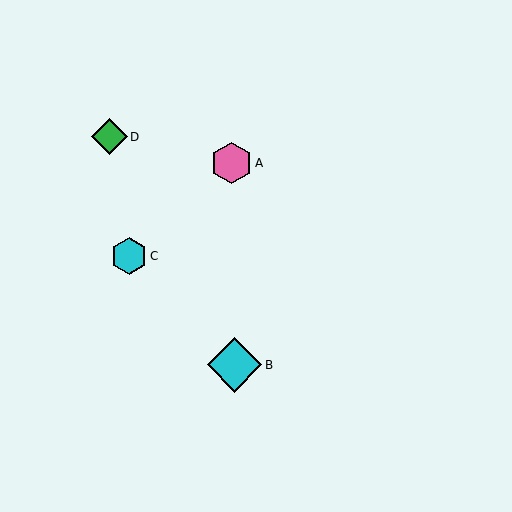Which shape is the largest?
The cyan diamond (labeled B) is the largest.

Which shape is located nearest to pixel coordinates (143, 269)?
The cyan hexagon (labeled C) at (129, 256) is nearest to that location.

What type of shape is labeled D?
Shape D is a green diamond.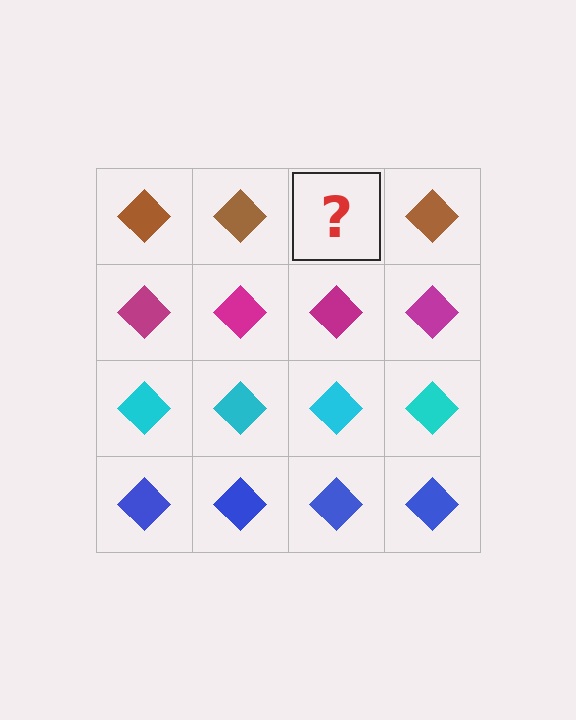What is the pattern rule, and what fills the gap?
The rule is that each row has a consistent color. The gap should be filled with a brown diamond.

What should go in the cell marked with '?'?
The missing cell should contain a brown diamond.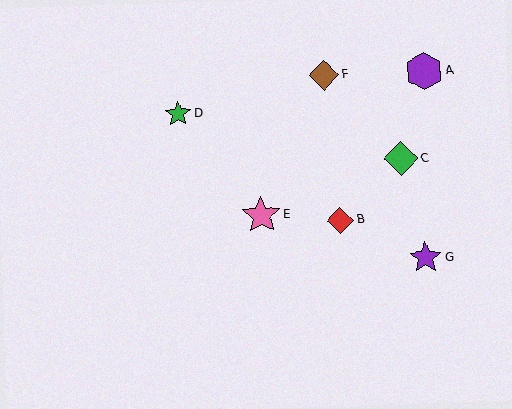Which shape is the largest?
The pink star (labeled E) is the largest.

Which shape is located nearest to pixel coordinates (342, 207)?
The red diamond (labeled B) at (340, 220) is nearest to that location.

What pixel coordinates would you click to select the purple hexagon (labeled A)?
Click at (424, 71) to select the purple hexagon A.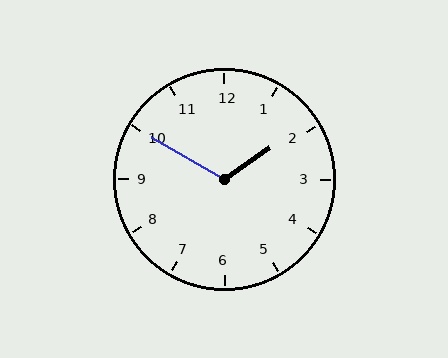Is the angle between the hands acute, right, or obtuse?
It is obtuse.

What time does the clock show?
1:50.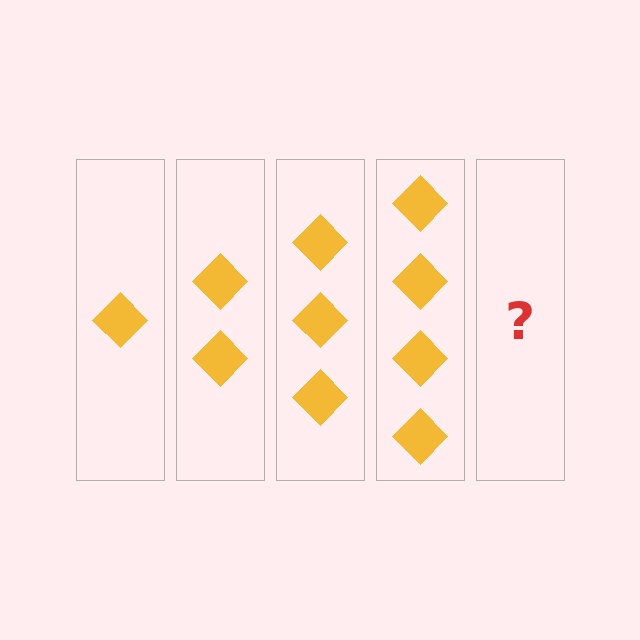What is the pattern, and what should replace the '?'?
The pattern is that each step adds one more diamond. The '?' should be 5 diamonds.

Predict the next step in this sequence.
The next step is 5 diamonds.